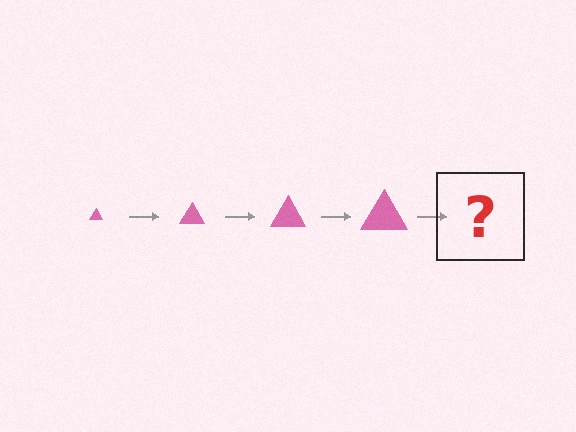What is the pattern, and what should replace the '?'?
The pattern is that the triangle gets progressively larger each step. The '?' should be a pink triangle, larger than the previous one.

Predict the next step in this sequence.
The next step is a pink triangle, larger than the previous one.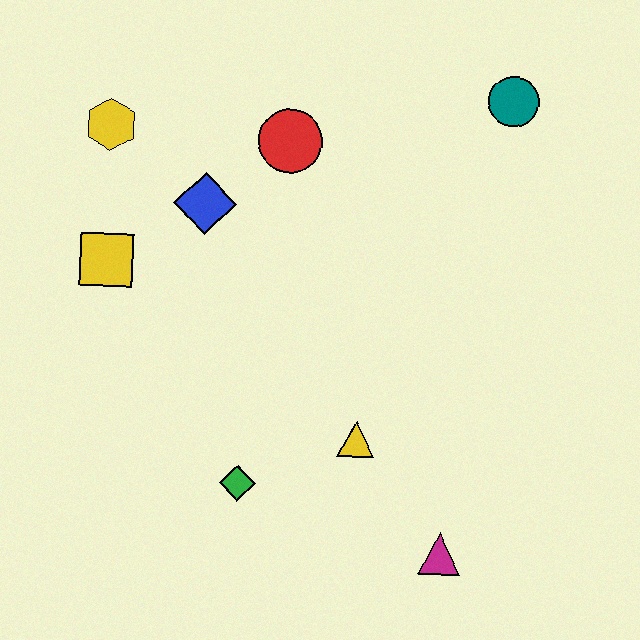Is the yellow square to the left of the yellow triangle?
Yes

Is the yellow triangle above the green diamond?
Yes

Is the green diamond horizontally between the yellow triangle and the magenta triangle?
No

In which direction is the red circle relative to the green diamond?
The red circle is above the green diamond.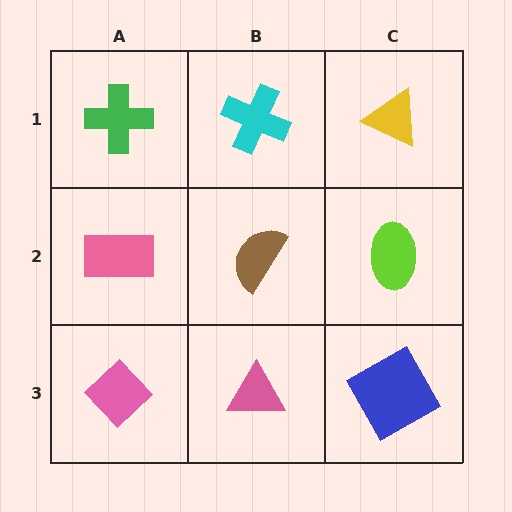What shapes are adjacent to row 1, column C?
A lime ellipse (row 2, column C), a cyan cross (row 1, column B).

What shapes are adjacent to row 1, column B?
A brown semicircle (row 2, column B), a green cross (row 1, column A), a yellow triangle (row 1, column C).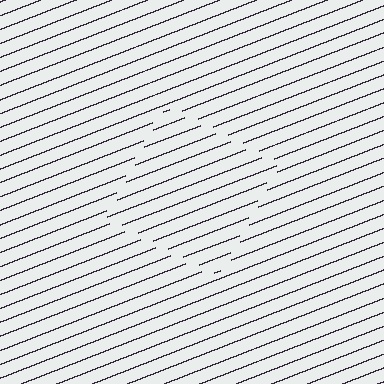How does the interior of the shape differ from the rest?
The interior of the shape contains the same grating, shifted by half a period — the contour is defined by the phase discontinuity where line-ends from the inner and outer gratings abut.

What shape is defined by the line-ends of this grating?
An illusory square. The interior of the shape contains the same grating, shifted by half a period — the contour is defined by the phase discontinuity where line-ends from the inner and outer gratings abut.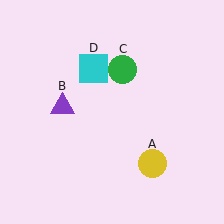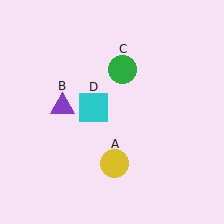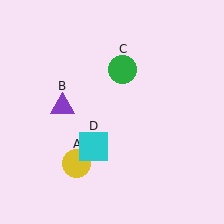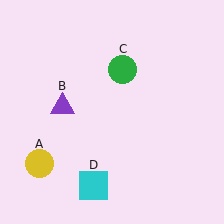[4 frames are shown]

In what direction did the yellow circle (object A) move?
The yellow circle (object A) moved left.